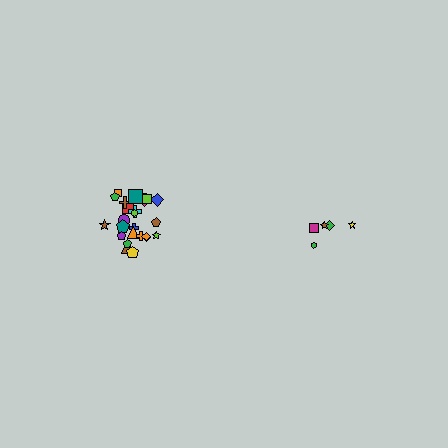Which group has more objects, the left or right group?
The left group.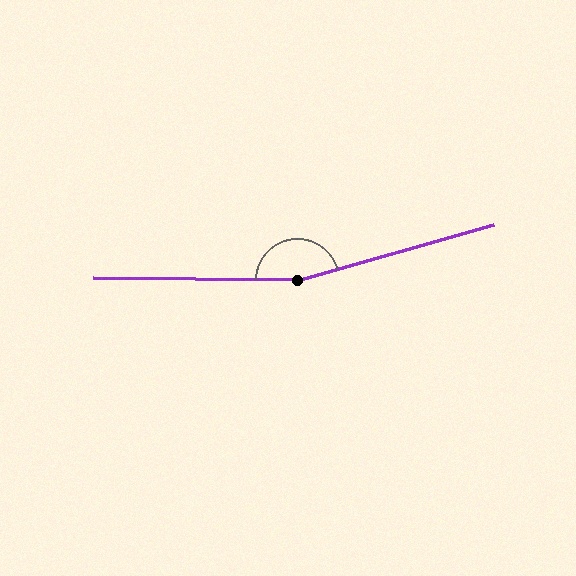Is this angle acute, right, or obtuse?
It is obtuse.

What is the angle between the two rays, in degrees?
Approximately 164 degrees.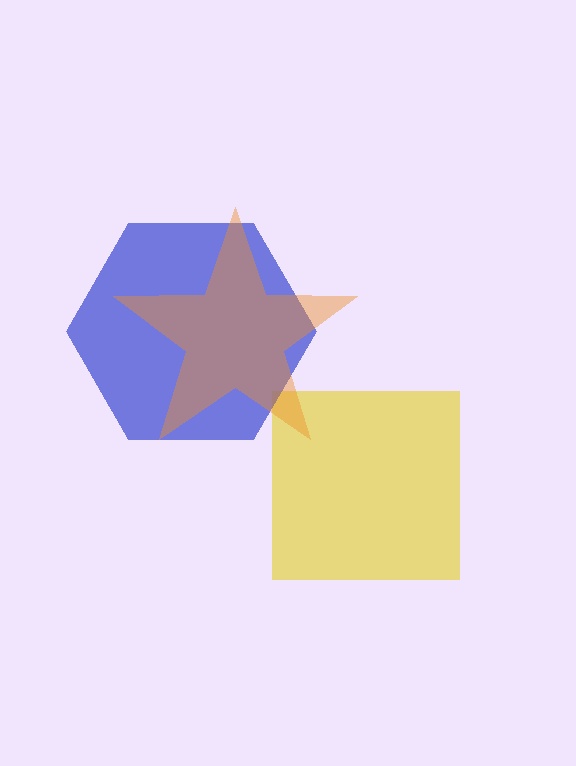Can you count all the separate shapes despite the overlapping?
Yes, there are 3 separate shapes.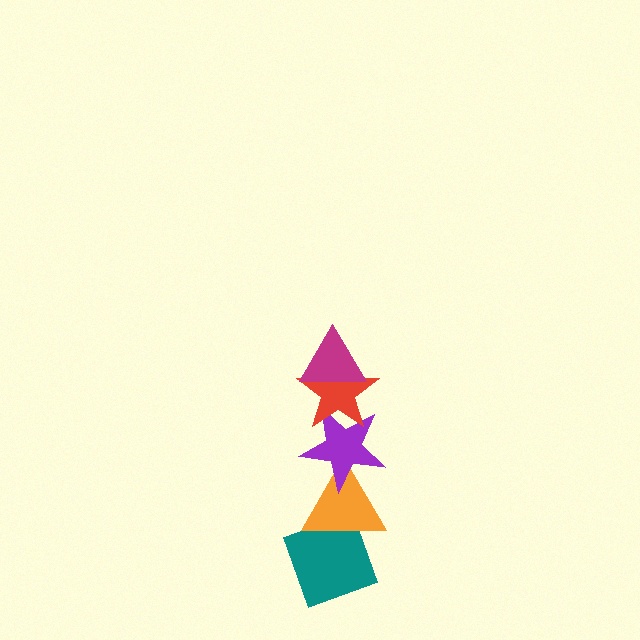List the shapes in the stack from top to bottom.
From top to bottom: the magenta triangle, the red star, the purple star, the orange triangle, the teal diamond.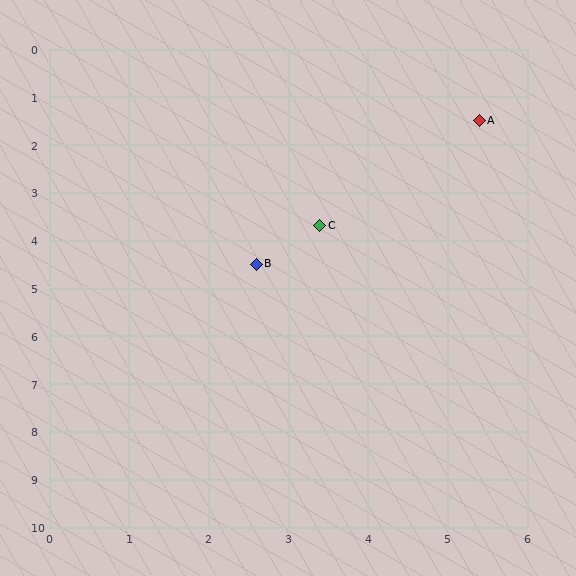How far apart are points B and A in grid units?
Points B and A are about 4.1 grid units apart.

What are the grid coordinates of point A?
Point A is at approximately (5.4, 1.5).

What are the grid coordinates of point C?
Point C is at approximately (3.4, 3.7).